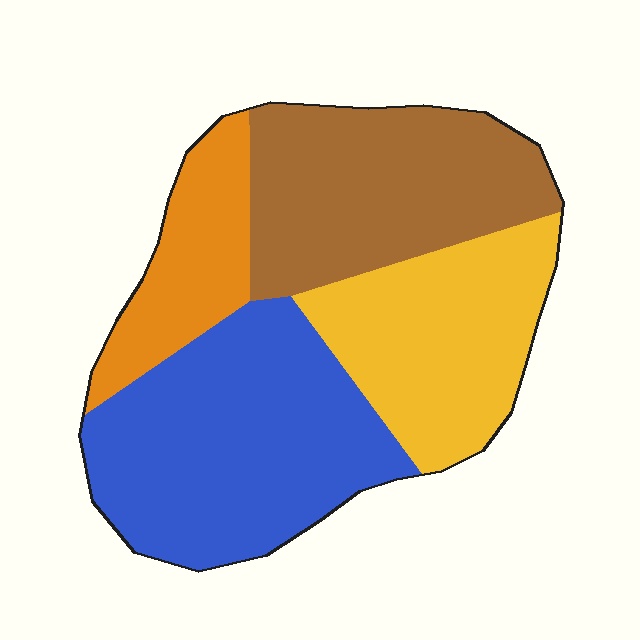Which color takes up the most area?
Blue, at roughly 35%.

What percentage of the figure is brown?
Brown takes up about one quarter (1/4) of the figure.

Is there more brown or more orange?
Brown.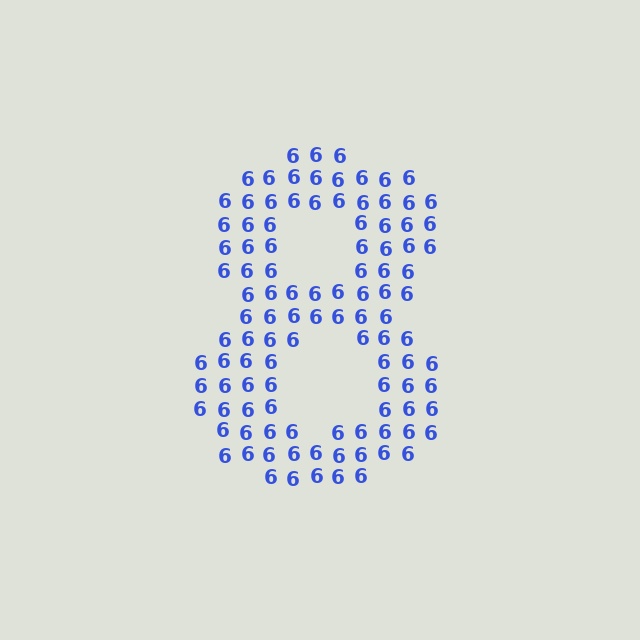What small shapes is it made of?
It is made of small digit 6's.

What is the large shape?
The large shape is the digit 8.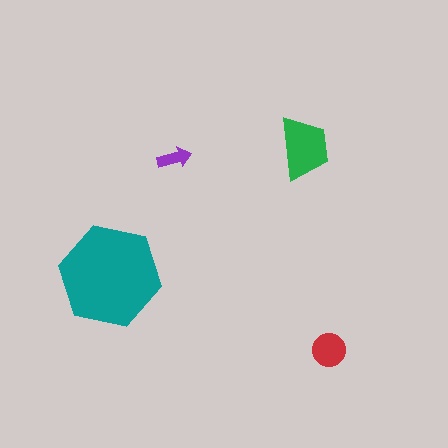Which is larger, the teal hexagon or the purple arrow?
The teal hexagon.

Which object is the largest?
The teal hexagon.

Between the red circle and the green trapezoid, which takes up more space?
The green trapezoid.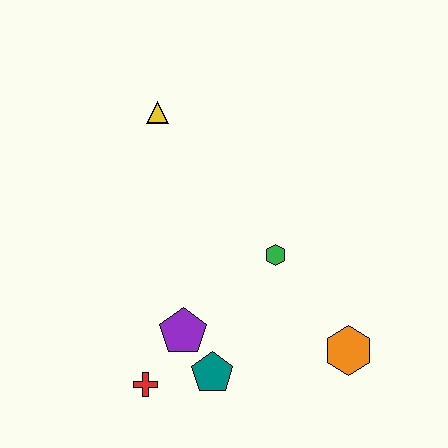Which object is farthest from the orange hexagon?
The yellow triangle is farthest from the orange hexagon.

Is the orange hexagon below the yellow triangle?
Yes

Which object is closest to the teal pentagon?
The purple pentagon is closest to the teal pentagon.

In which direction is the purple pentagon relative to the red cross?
The purple pentagon is above the red cross.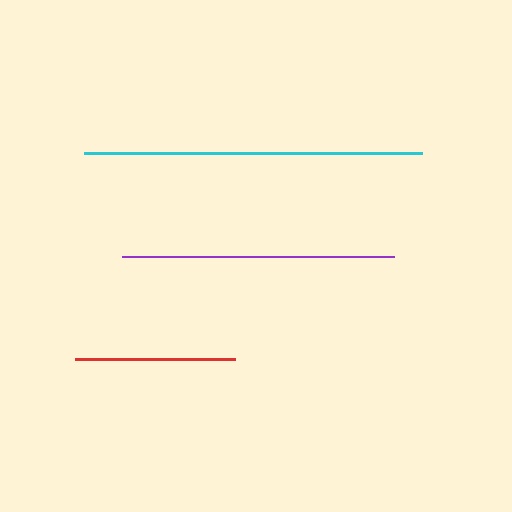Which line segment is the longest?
The cyan line is the longest at approximately 338 pixels.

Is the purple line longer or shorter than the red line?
The purple line is longer than the red line.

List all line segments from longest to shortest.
From longest to shortest: cyan, purple, red.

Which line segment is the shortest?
The red line is the shortest at approximately 160 pixels.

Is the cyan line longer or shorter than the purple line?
The cyan line is longer than the purple line.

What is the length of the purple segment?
The purple segment is approximately 272 pixels long.